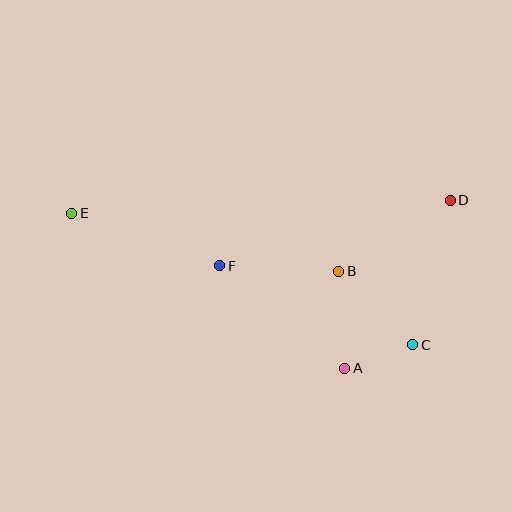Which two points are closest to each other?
Points A and C are closest to each other.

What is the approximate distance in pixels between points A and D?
The distance between A and D is approximately 198 pixels.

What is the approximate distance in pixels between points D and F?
The distance between D and F is approximately 239 pixels.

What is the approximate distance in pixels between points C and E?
The distance between C and E is approximately 366 pixels.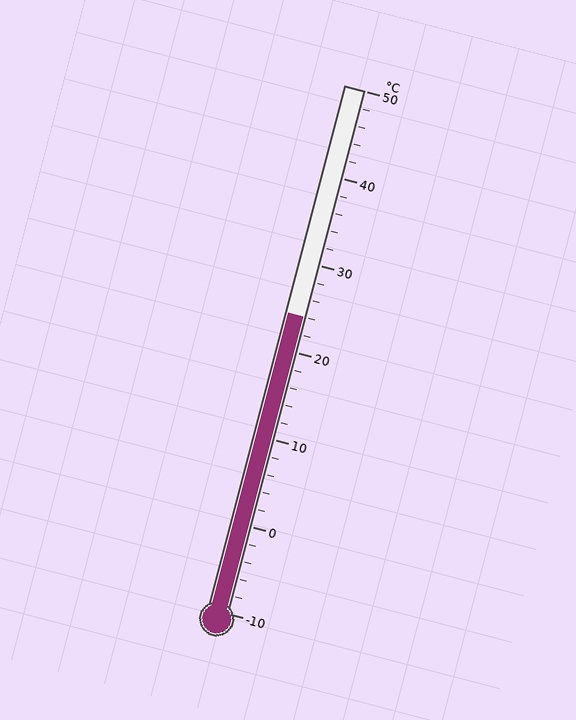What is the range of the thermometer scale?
The thermometer scale ranges from -10°C to 50°C.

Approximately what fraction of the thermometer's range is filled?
The thermometer is filled to approximately 55% of its range.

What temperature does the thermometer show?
The thermometer shows approximately 24°C.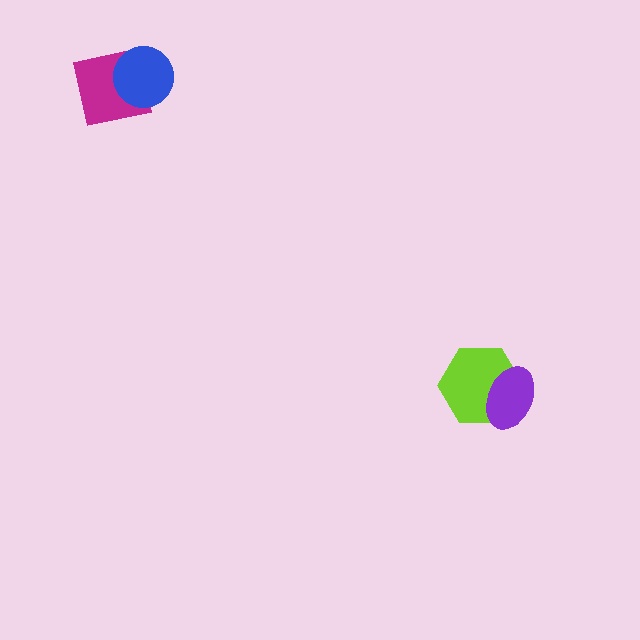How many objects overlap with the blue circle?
1 object overlaps with the blue circle.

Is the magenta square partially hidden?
Yes, it is partially covered by another shape.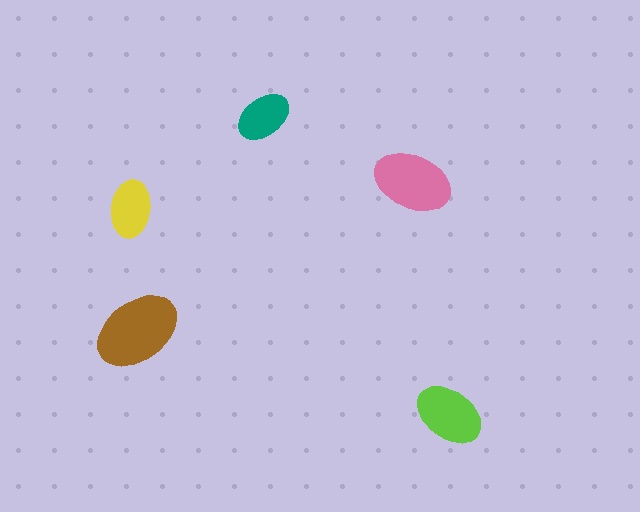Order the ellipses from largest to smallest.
the brown one, the pink one, the lime one, the yellow one, the teal one.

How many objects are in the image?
There are 5 objects in the image.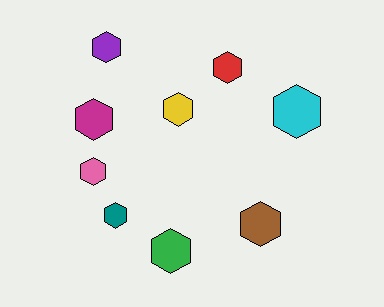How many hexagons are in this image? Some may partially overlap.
There are 9 hexagons.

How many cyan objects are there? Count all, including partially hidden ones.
There is 1 cyan object.